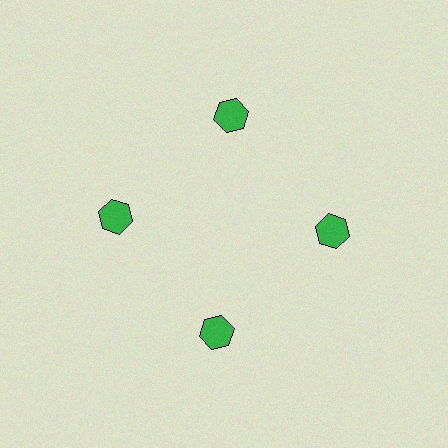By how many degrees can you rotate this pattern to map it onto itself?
The pattern maps onto itself every 90 degrees of rotation.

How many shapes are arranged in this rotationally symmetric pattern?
There are 4 shapes, arranged in 4 groups of 1.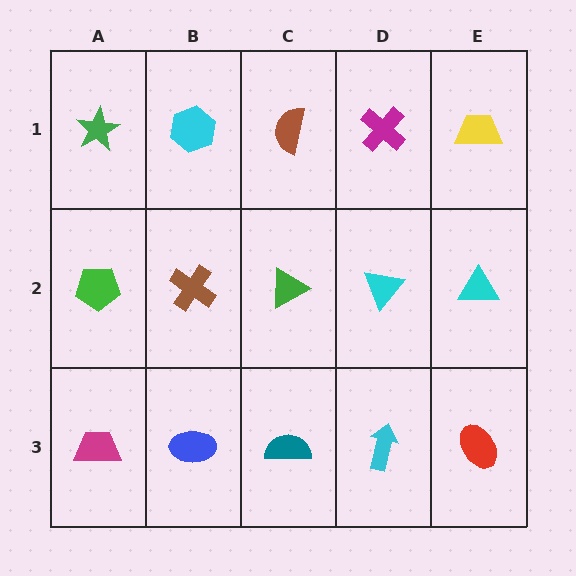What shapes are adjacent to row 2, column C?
A brown semicircle (row 1, column C), a teal semicircle (row 3, column C), a brown cross (row 2, column B), a cyan triangle (row 2, column D).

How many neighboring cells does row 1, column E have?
2.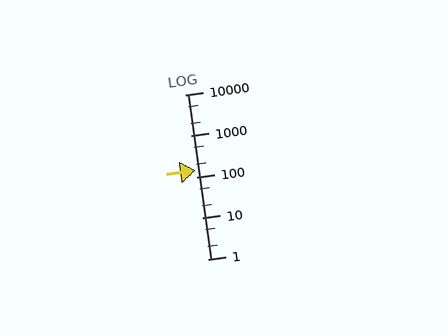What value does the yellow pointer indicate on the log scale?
The pointer indicates approximately 140.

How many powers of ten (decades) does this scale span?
The scale spans 4 decades, from 1 to 10000.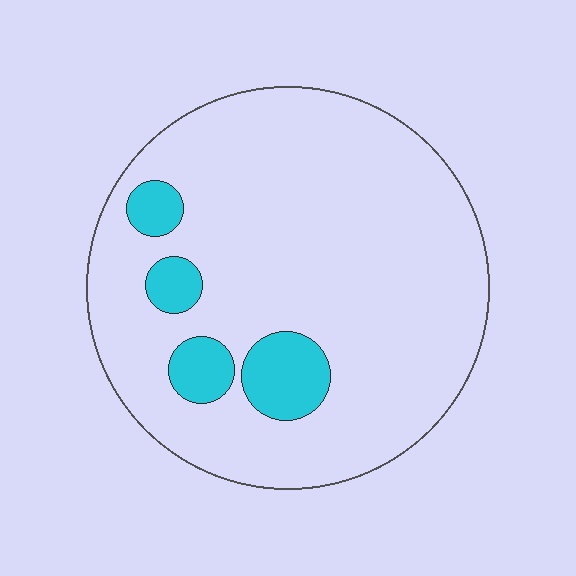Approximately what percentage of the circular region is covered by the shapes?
Approximately 10%.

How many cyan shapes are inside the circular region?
4.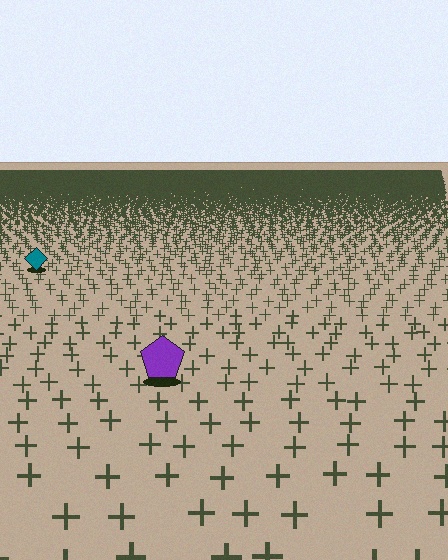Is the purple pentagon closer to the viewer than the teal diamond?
Yes. The purple pentagon is closer — you can tell from the texture gradient: the ground texture is coarser near it.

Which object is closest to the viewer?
The purple pentagon is closest. The texture marks near it are larger and more spread out.